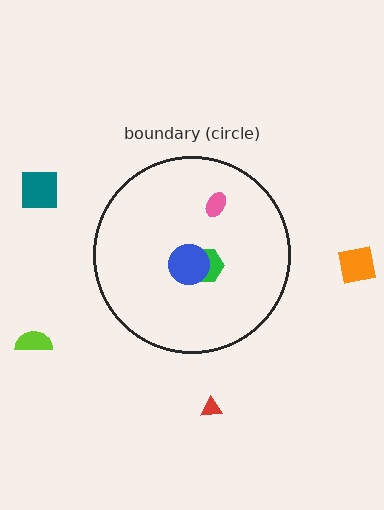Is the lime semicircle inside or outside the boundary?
Outside.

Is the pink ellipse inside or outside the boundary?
Inside.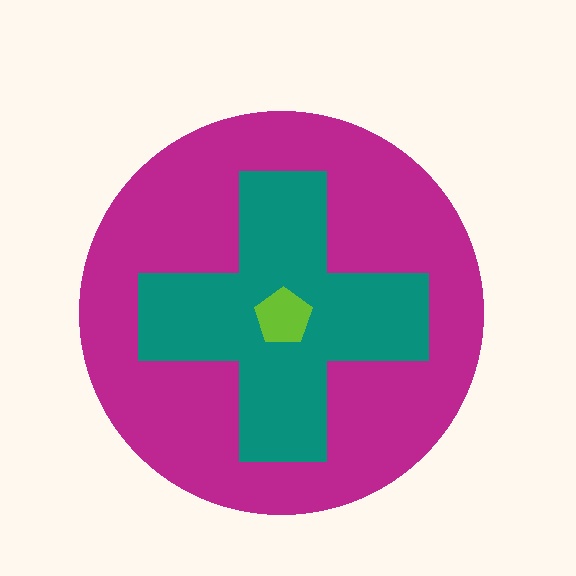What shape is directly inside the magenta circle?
The teal cross.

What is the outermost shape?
The magenta circle.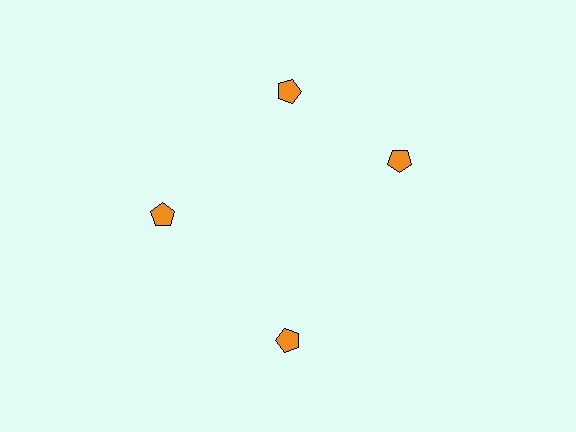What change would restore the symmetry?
The symmetry would be restored by rotating it back into even spacing with its neighbors so that all 4 pentagons sit at equal angles and equal distance from the center.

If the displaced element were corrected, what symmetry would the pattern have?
It would have 4-fold rotational symmetry — the pattern would map onto itself every 90 degrees.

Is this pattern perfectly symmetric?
No. The 4 orange pentagons are arranged in a ring, but one element near the 3 o'clock position is rotated out of alignment along the ring, breaking the 4-fold rotational symmetry.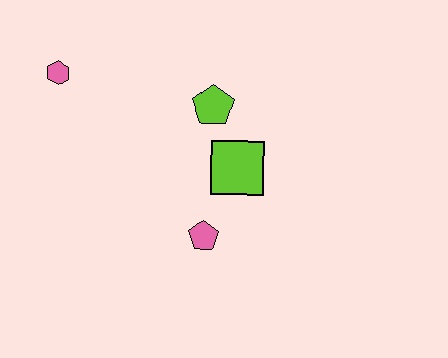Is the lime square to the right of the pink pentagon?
Yes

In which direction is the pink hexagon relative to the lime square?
The pink hexagon is to the left of the lime square.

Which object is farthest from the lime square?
The pink hexagon is farthest from the lime square.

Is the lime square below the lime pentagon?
Yes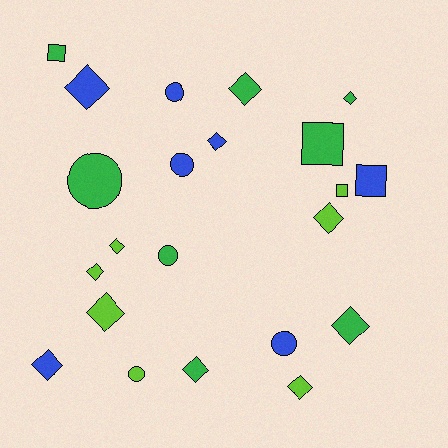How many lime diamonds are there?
There are 5 lime diamonds.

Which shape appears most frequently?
Diamond, with 12 objects.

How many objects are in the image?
There are 22 objects.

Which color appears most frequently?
Green, with 8 objects.